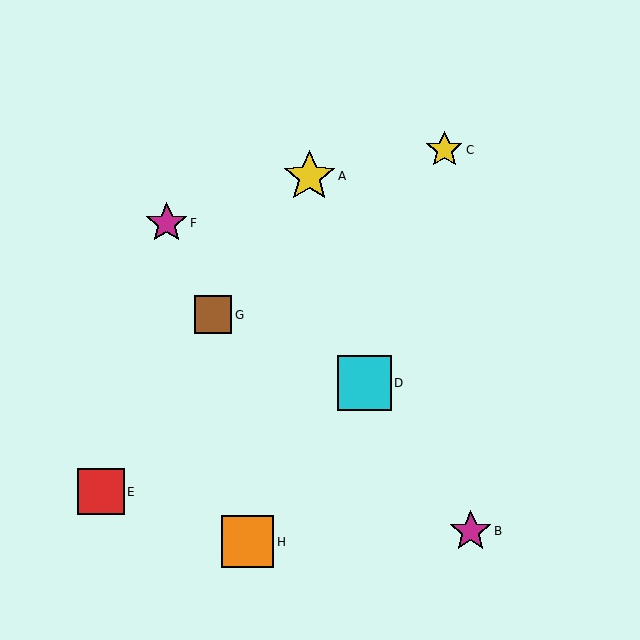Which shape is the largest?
The cyan square (labeled D) is the largest.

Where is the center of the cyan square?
The center of the cyan square is at (364, 383).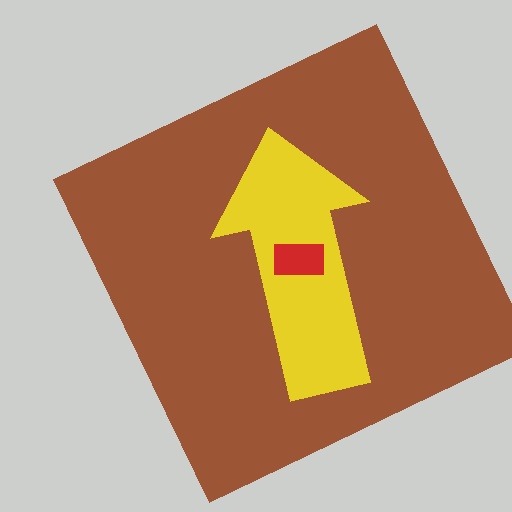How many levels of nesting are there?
3.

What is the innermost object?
The red rectangle.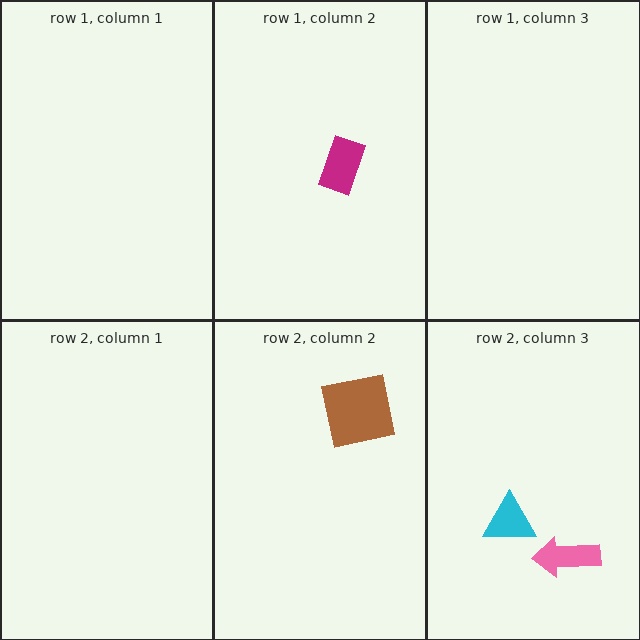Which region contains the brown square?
The row 2, column 2 region.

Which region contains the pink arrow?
The row 2, column 3 region.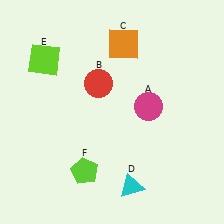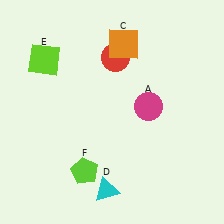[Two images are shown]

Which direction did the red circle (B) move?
The red circle (B) moved up.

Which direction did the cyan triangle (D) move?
The cyan triangle (D) moved left.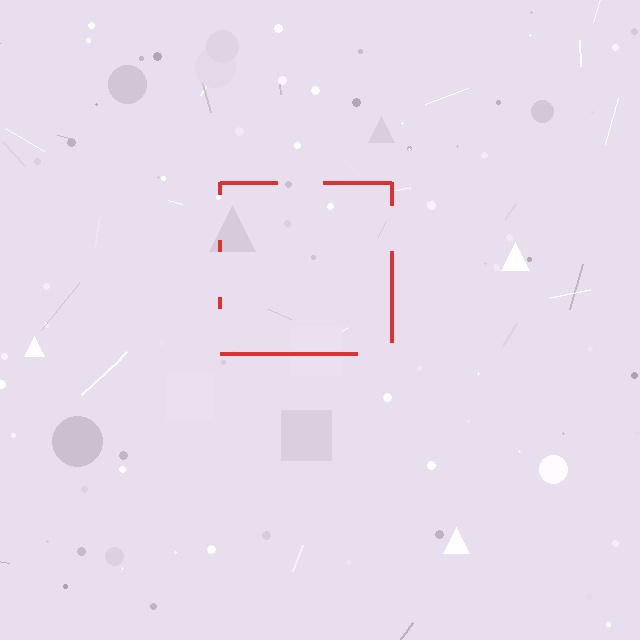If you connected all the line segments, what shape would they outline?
They would outline a square.